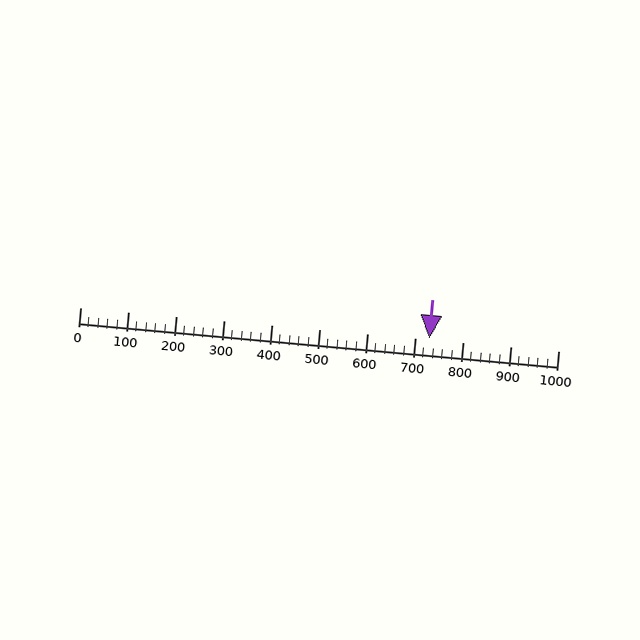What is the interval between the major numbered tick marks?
The major tick marks are spaced 100 units apart.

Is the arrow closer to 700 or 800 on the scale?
The arrow is closer to 700.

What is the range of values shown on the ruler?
The ruler shows values from 0 to 1000.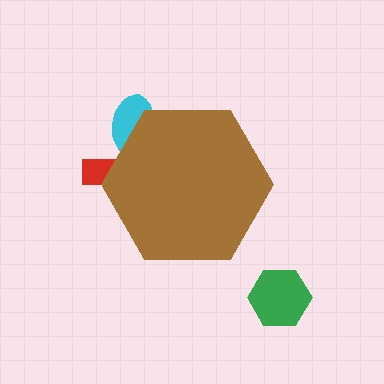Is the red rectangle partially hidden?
Yes, the red rectangle is partially hidden behind the brown hexagon.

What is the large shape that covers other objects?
A brown hexagon.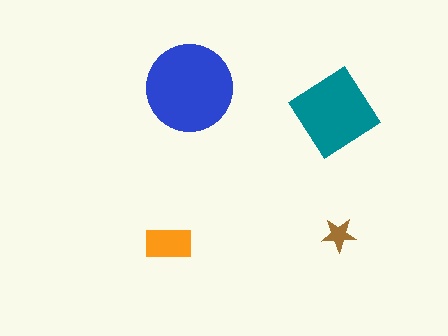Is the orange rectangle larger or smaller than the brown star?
Larger.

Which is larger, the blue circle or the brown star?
The blue circle.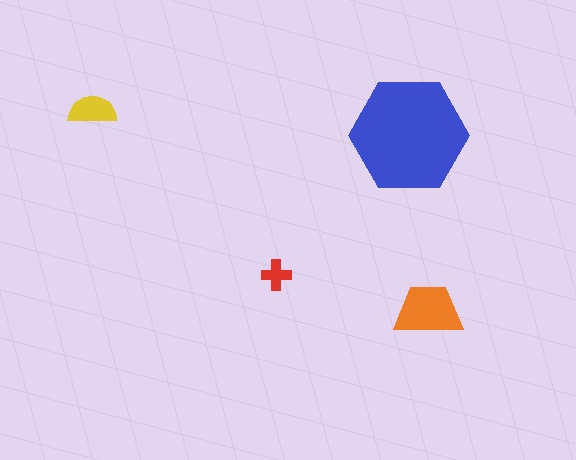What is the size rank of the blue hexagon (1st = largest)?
1st.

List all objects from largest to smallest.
The blue hexagon, the orange trapezoid, the yellow semicircle, the red cross.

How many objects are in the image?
There are 4 objects in the image.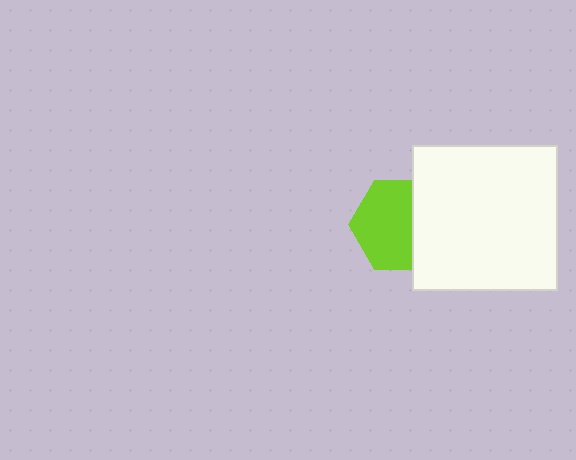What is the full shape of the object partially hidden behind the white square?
The partially hidden object is a lime hexagon.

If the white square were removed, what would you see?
You would see the complete lime hexagon.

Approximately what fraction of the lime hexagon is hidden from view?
Roughly 35% of the lime hexagon is hidden behind the white square.